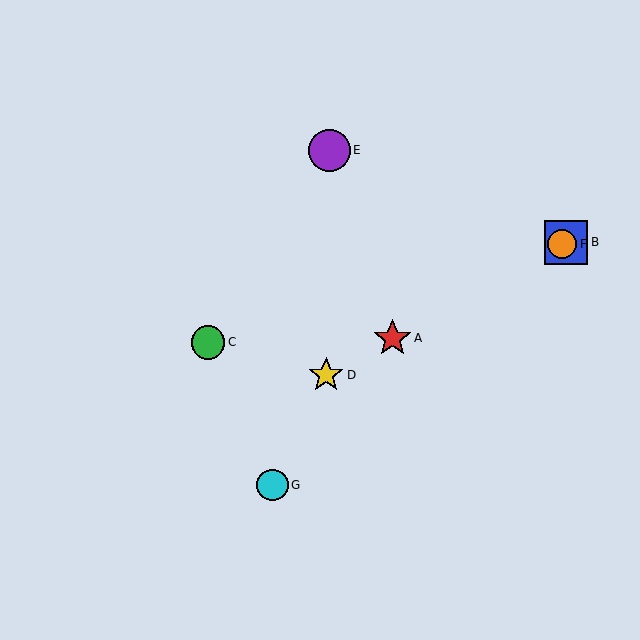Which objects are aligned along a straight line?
Objects A, B, D, F are aligned along a straight line.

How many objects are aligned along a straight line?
4 objects (A, B, D, F) are aligned along a straight line.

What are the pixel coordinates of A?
Object A is at (392, 338).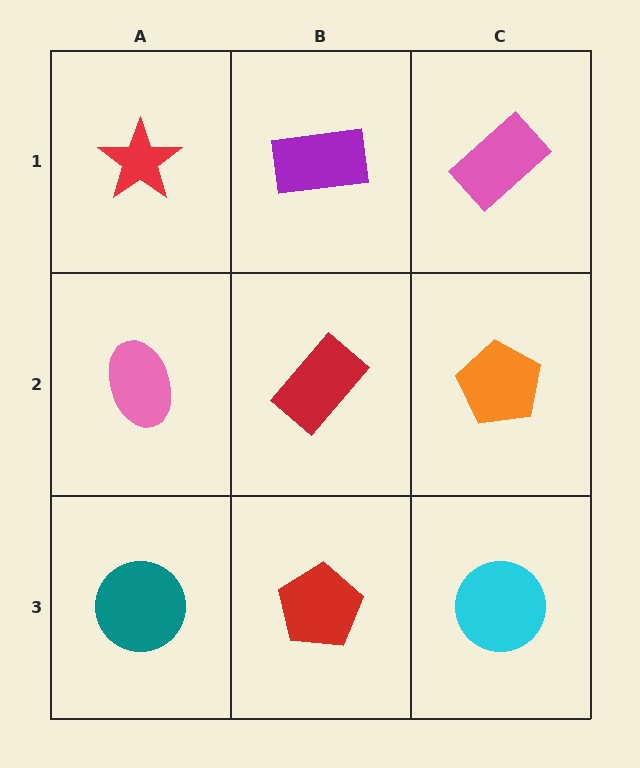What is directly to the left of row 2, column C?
A red rectangle.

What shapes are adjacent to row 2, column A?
A red star (row 1, column A), a teal circle (row 3, column A), a red rectangle (row 2, column B).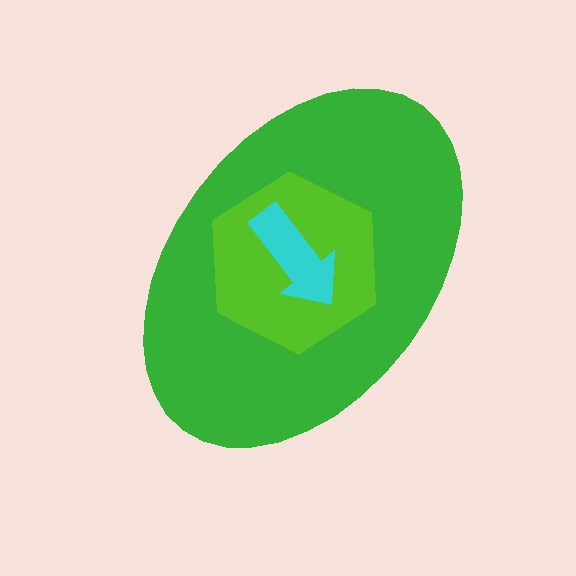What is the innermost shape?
The cyan arrow.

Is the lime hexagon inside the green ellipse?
Yes.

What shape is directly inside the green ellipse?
The lime hexagon.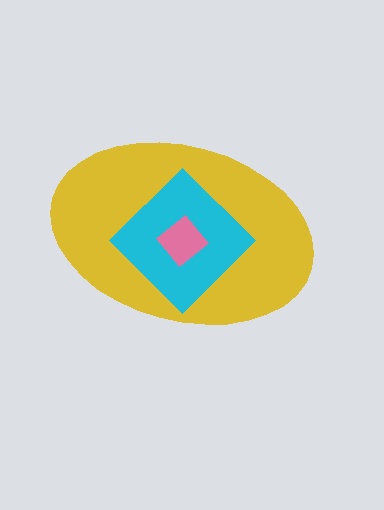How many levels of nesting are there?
3.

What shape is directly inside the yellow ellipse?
The cyan diamond.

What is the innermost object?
The pink diamond.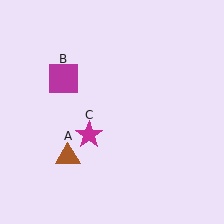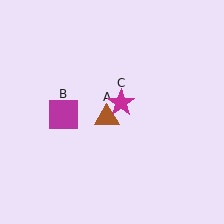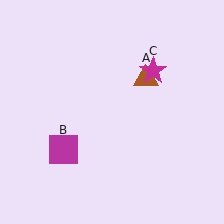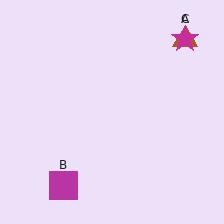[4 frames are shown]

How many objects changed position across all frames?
3 objects changed position: brown triangle (object A), magenta square (object B), magenta star (object C).